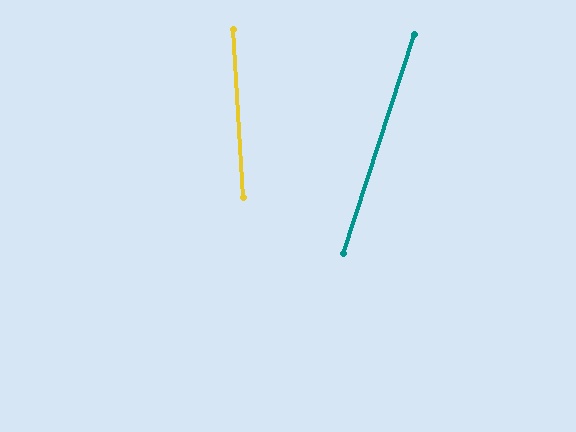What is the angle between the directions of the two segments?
Approximately 21 degrees.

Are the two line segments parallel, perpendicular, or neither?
Neither parallel nor perpendicular — they differ by about 21°.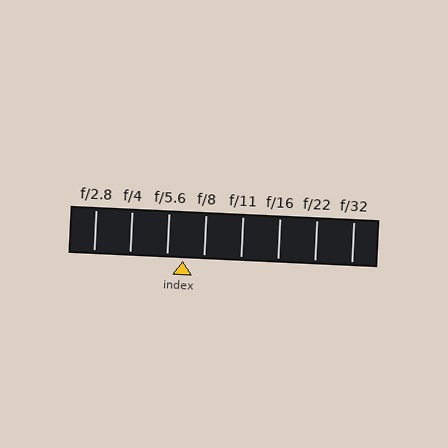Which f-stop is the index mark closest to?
The index mark is closest to f/5.6.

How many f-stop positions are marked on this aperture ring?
There are 8 f-stop positions marked.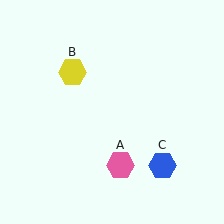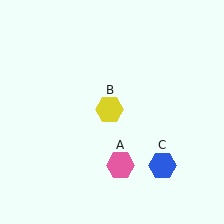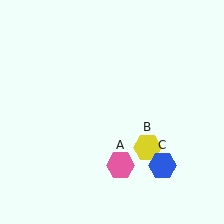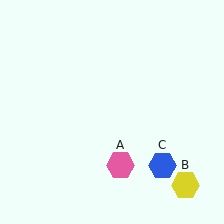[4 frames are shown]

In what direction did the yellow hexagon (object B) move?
The yellow hexagon (object B) moved down and to the right.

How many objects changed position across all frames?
1 object changed position: yellow hexagon (object B).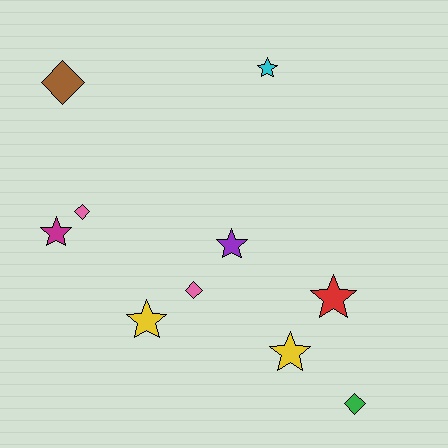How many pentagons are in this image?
There are no pentagons.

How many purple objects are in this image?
There is 1 purple object.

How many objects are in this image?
There are 10 objects.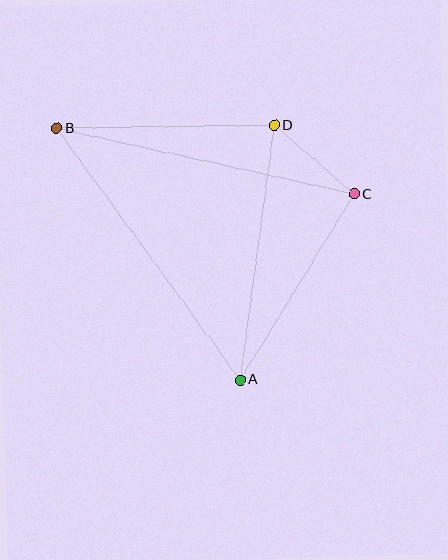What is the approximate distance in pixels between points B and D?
The distance between B and D is approximately 217 pixels.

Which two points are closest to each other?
Points C and D are closest to each other.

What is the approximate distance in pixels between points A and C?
The distance between A and C is approximately 218 pixels.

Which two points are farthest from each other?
Points A and B are farthest from each other.